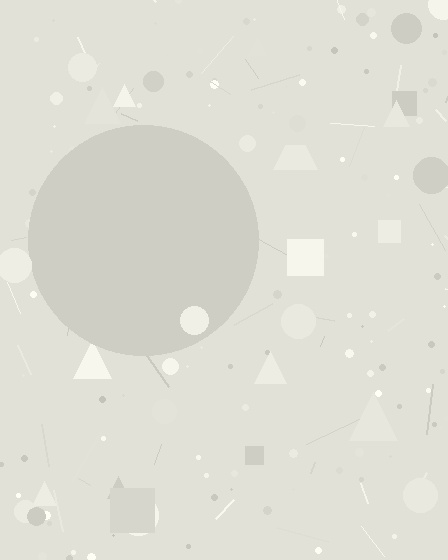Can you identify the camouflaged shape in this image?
The camouflaged shape is a circle.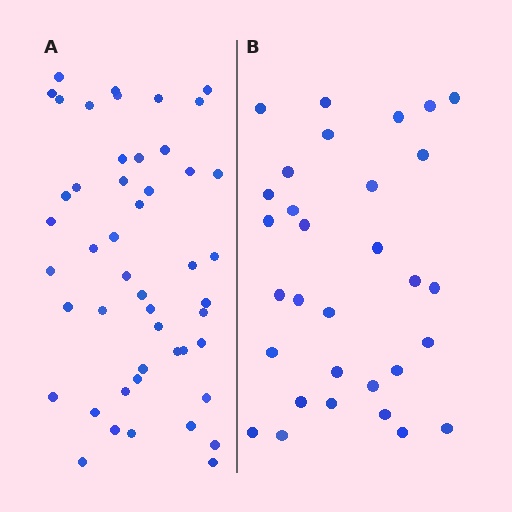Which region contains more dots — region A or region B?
Region A (the left region) has more dots.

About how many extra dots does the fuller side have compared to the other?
Region A has approximately 15 more dots than region B.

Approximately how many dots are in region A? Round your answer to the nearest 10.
About 50 dots. (The exact count is 48, which rounds to 50.)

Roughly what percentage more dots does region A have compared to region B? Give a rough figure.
About 55% more.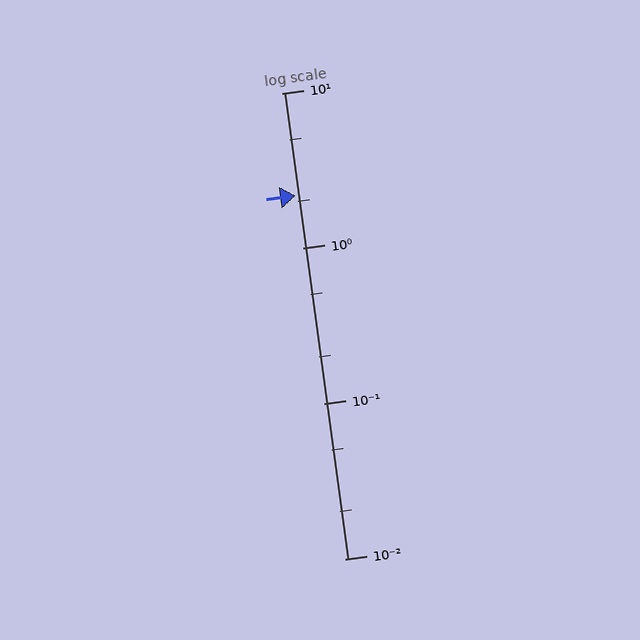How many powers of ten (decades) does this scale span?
The scale spans 3 decades, from 0.01 to 10.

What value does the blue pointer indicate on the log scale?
The pointer indicates approximately 2.2.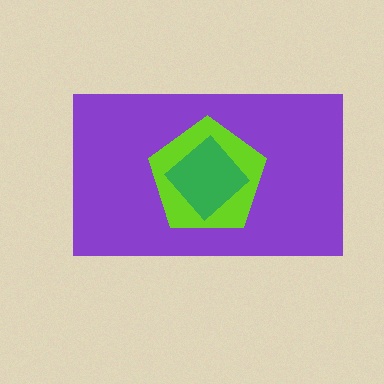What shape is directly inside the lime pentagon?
The green diamond.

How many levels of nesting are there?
3.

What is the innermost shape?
The green diamond.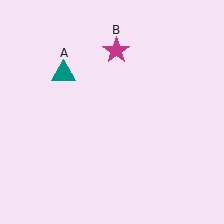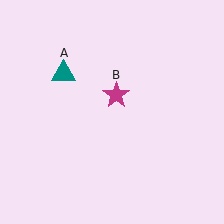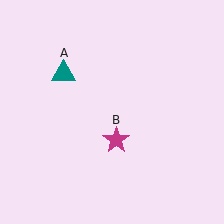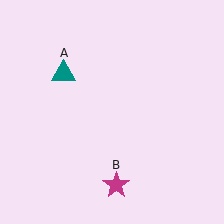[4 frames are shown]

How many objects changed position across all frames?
1 object changed position: magenta star (object B).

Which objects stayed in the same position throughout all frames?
Teal triangle (object A) remained stationary.